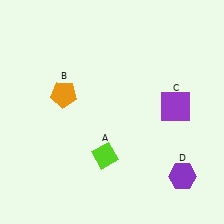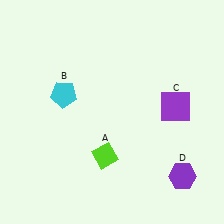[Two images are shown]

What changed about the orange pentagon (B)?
In Image 1, B is orange. In Image 2, it changed to cyan.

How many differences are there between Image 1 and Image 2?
There is 1 difference between the two images.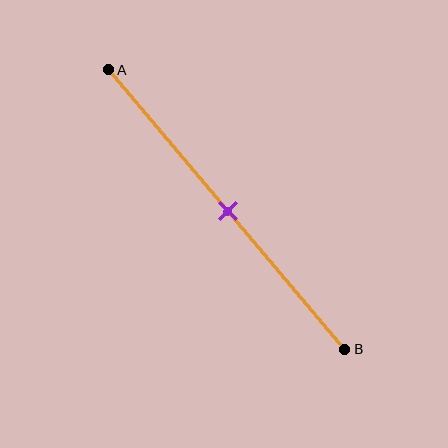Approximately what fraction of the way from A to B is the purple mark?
The purple mark is approximately 50% of the way from A to B.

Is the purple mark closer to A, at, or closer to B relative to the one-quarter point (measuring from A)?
The purple mark is closer to point B than the one-quarter point of segment AB.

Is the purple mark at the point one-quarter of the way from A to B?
No, the mark is at about 50% from A, not at the 25% one-quarter point.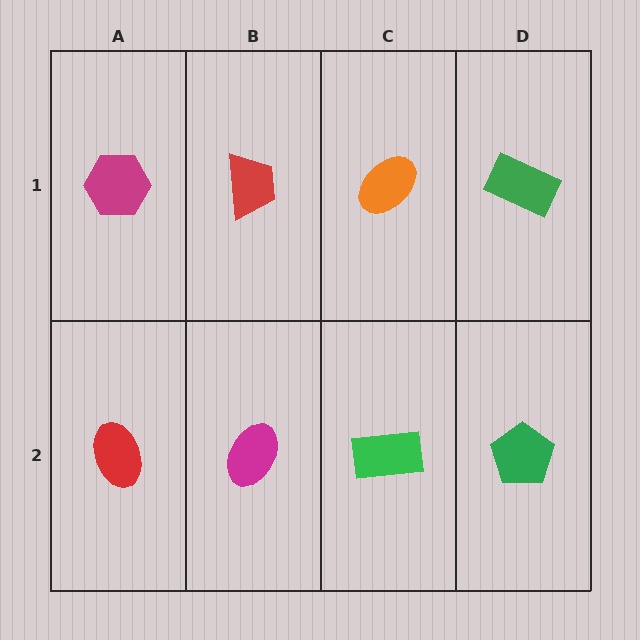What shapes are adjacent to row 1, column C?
A green rectangle (row 2, column C), a red trapezoid (row 1, column B), a green rectangle (row 1, column D).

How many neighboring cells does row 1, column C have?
3.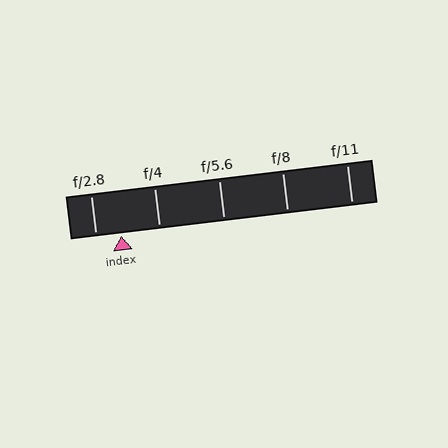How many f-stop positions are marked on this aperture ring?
There are 5 f-stop positions marked.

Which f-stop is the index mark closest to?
The index mark is closest to f/2.8.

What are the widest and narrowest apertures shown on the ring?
The widest aperture shown is f/2.8 and the narrowest is f/11.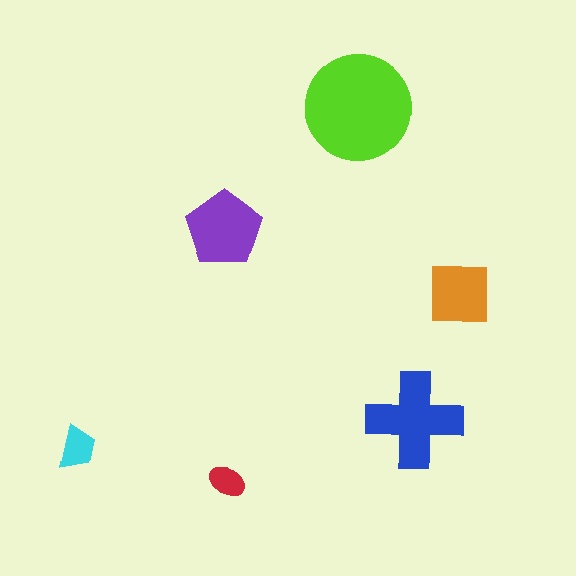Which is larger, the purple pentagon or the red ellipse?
The purple pentagon.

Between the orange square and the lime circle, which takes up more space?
The lime circle.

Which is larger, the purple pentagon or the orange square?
The purple pentagon.